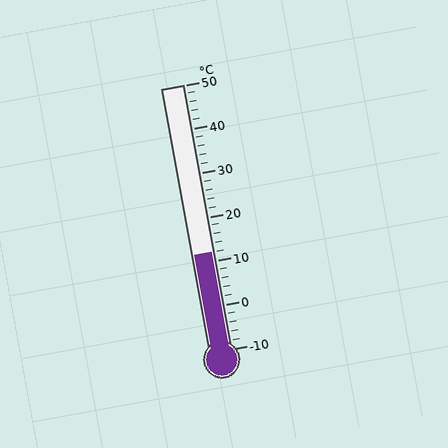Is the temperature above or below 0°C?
The temperature is above 0°C.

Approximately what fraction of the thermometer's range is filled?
The thermometer is filled to approximately 35% of its range.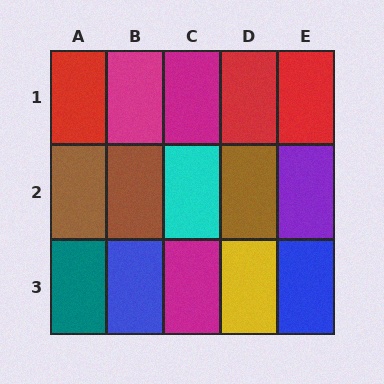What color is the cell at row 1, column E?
Red.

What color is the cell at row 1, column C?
Magenta.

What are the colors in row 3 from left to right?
Teal, blue, magenta, yellow, blue.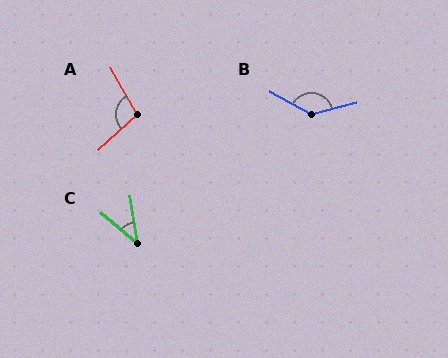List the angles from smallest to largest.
C (41°), A (103°), B (136°).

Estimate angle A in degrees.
Approximately 103 degrees.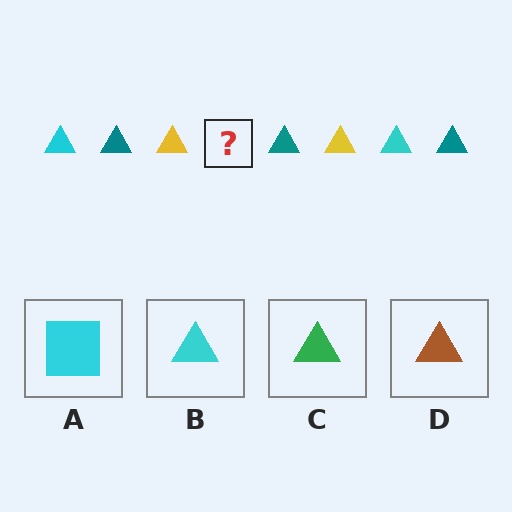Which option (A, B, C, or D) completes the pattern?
B.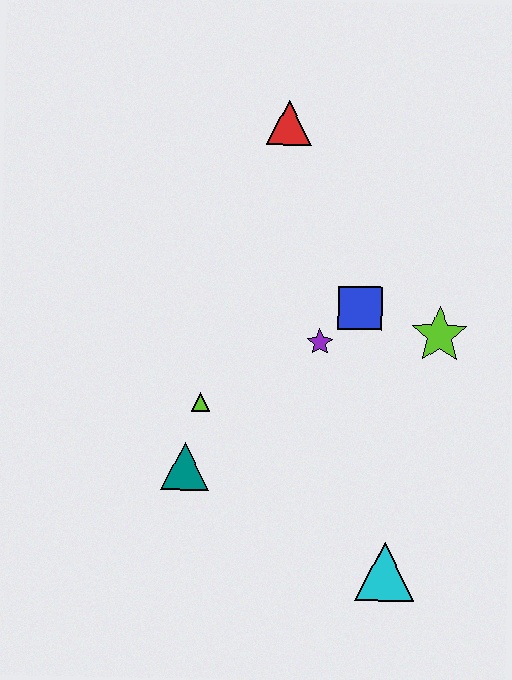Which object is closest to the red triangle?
The blue square is closest to the red triangle.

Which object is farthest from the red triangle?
The cyan triangle is farthest from the red triangle.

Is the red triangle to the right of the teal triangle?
Yes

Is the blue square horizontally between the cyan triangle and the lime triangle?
Yes